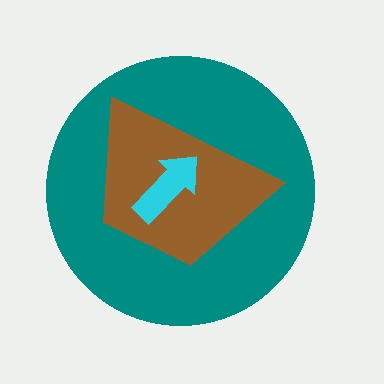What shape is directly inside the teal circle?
The brown trapezoid.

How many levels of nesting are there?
3.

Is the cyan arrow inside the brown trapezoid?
Yes.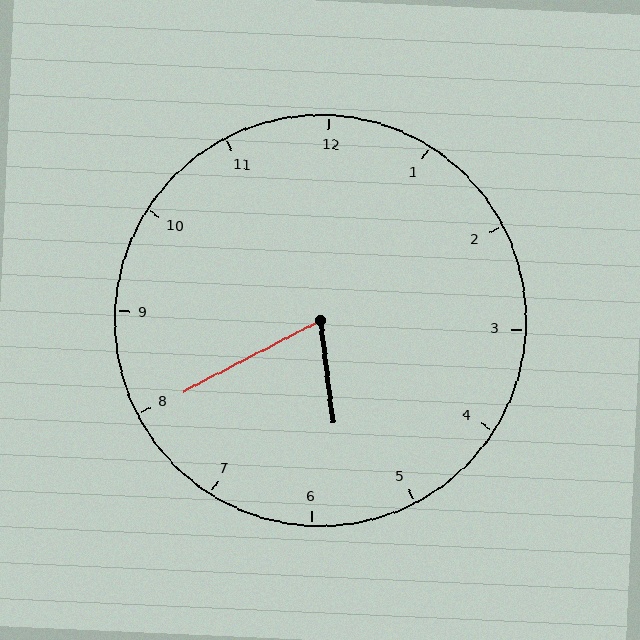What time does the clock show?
5:40.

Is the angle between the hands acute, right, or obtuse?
It is acute.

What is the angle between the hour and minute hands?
Approximately 70 degrees.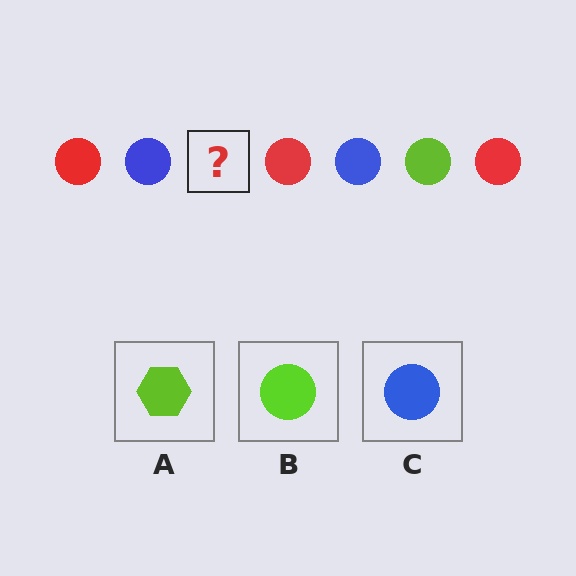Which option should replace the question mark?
Option B.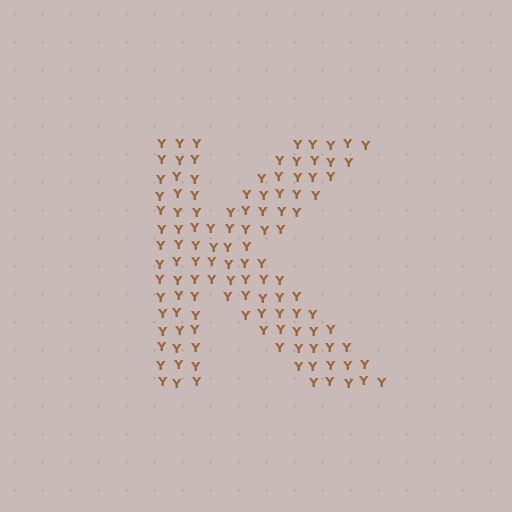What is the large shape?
The large shape is the letter K.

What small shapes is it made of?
It is made of small letter Y's.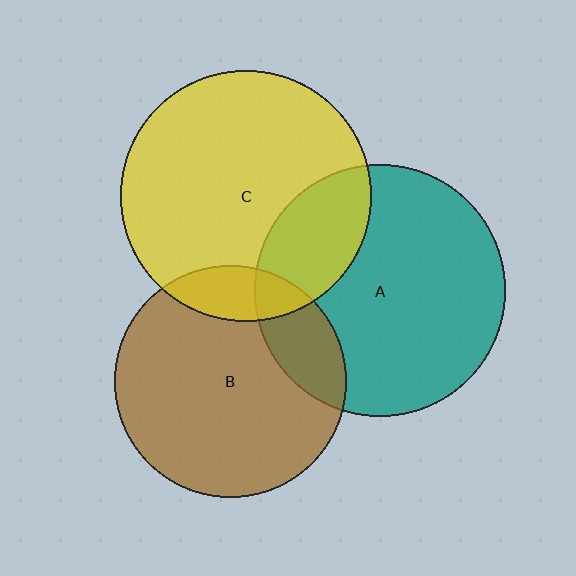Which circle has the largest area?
Circle A (teal).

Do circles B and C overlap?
Yes.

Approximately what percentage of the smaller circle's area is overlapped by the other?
Approximately 15%.